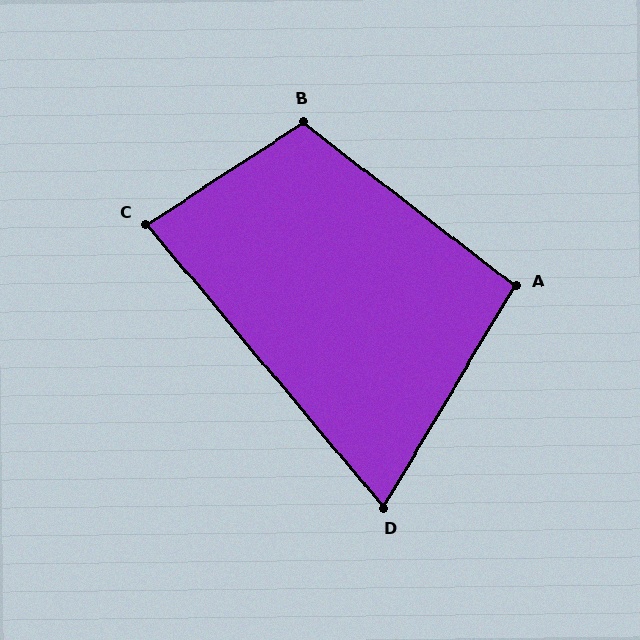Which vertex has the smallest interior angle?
D, at approximately 71 degrees.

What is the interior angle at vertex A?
Approximately 97 degrees (obtuse).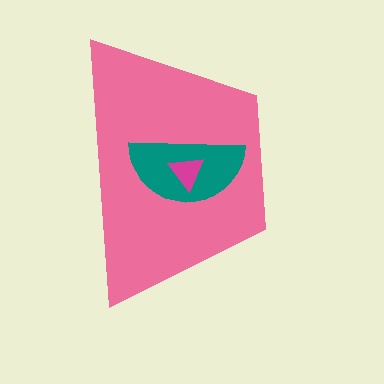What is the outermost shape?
The pink trapezoid.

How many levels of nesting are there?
3.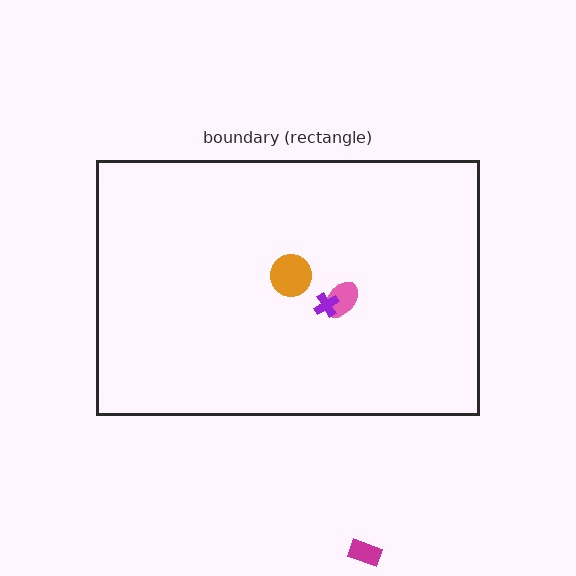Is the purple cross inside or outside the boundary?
Inside.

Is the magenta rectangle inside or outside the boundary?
Outside.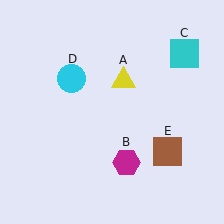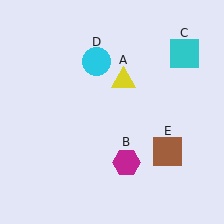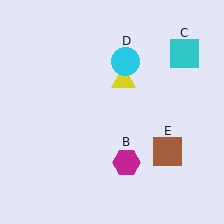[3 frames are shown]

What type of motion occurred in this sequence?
The cyan circle (object D) rotated clockwise around the center of the scene.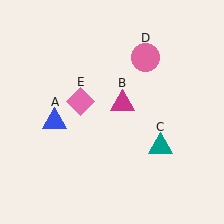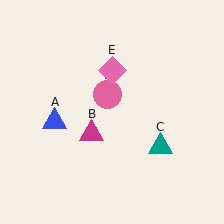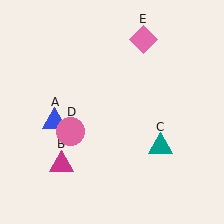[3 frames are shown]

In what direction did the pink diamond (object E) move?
The pink diamond (object E) moved up and to the right.